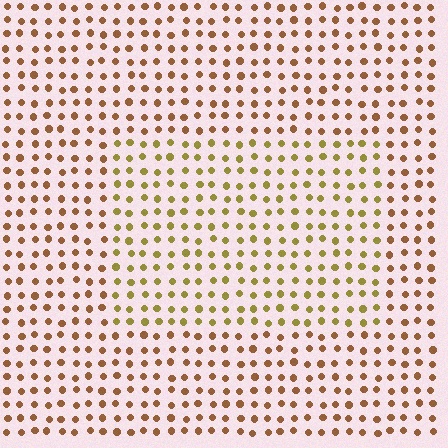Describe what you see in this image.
The image is filled with small brown elements in a uniform arrangement. A rectangle-shaped region is visible where the elements are tinted to a slightly different hue, forming a subtle color boundary.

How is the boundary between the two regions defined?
The boundary is defined purely by a slight shift in hue (about 32 degrees). Spacing, size, and orientation are identical on both sides.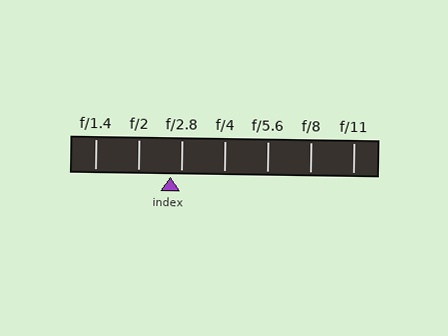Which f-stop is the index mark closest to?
The index mark is closest to f/2.8.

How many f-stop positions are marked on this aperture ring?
There are 7 f-stop positions marked.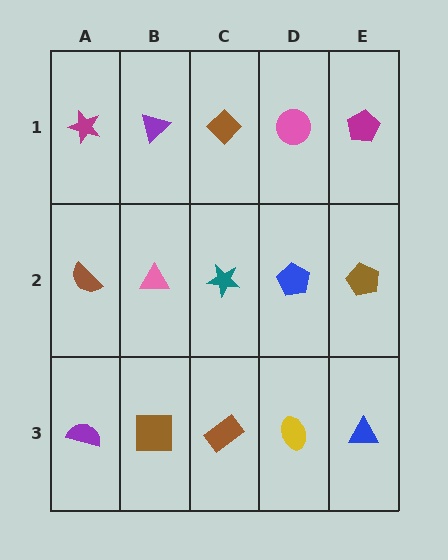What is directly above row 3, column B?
A pink triangle.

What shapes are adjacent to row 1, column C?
A teal star (row 2, column C), a purple triangle (row 1, column B), a pink circle (row 1, column D).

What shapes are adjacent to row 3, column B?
A pink triangle (row 2, column B), a purple semicircle (row 3, column A), a brown rectangle (row 3, column C).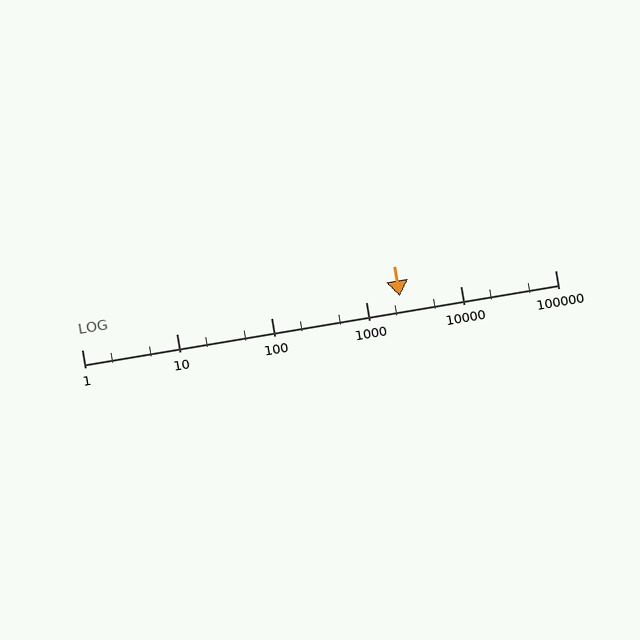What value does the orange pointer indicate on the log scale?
The pointer indicates approximately 2300.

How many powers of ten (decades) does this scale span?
The scale spans 5 decades, from 1 to 100000.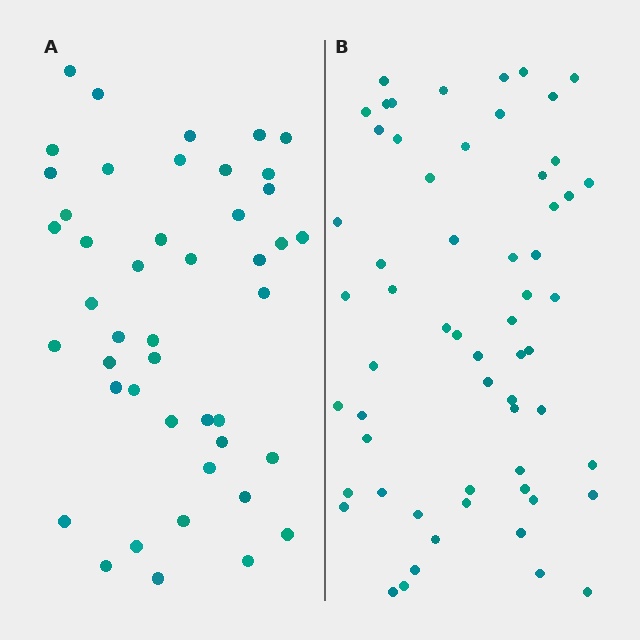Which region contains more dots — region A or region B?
Region B (the right region) has more dots.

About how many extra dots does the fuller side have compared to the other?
Region B has approximately 15 more dots than region A.